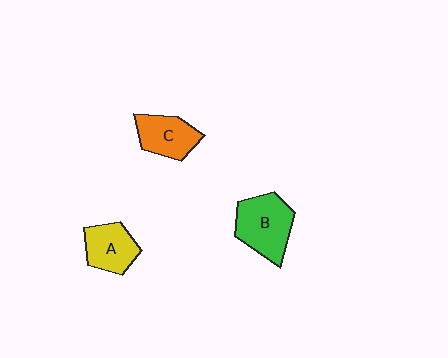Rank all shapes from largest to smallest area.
From largest to smallest: B (green), C (orange), A (yellow).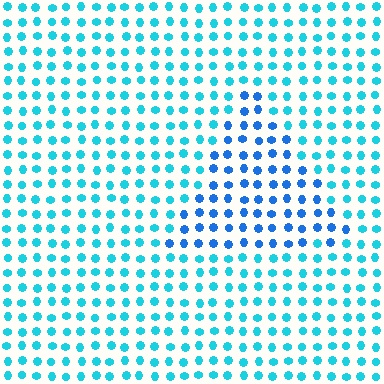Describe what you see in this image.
The image is filled with small cyan elements in a uniform arrangement. A triangle-shaped region is visible where the elements are tinted to a slightly different hue, forming a subtle color boundary.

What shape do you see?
I see a triangle.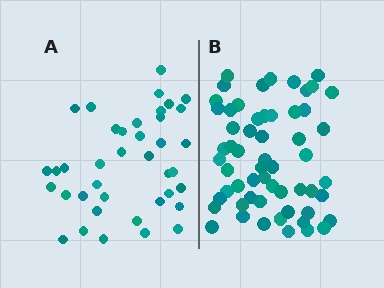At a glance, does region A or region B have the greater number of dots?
Region B (the right region) has more dots.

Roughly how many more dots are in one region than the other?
Region B has approximately 20 more dots than region A.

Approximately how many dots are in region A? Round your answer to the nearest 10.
About 40 dots. (The exact count is 39, which rounds to 40.)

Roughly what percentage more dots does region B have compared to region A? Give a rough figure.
About 50% more.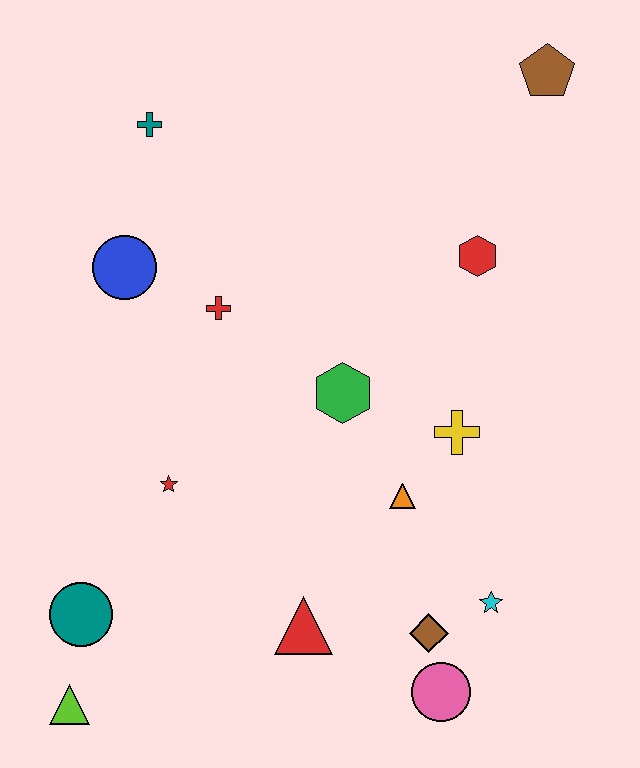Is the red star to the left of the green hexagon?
Yes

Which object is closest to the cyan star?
The brown diamond is closest to the cyan star.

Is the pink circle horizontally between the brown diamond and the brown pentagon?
Yes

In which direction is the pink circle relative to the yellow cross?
The pink circle is below the yellow cross.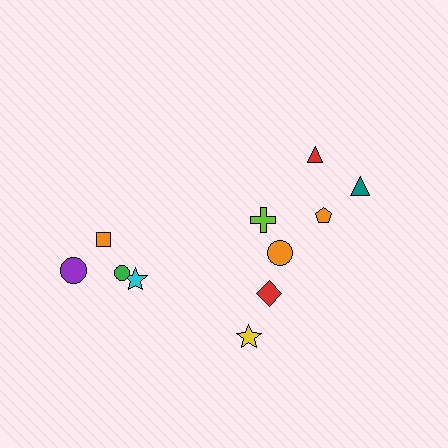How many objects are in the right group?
There are 7 objects.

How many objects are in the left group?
There are 4 objects.